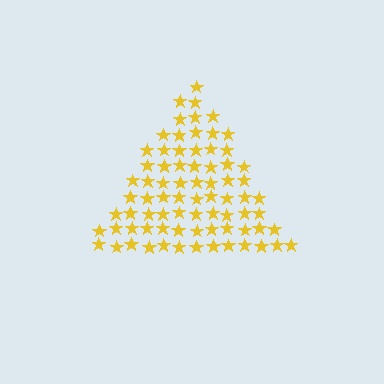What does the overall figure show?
The overall figure shows a triangle.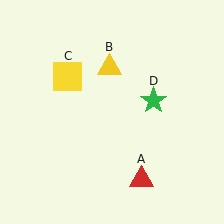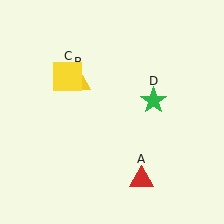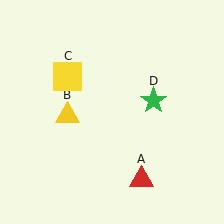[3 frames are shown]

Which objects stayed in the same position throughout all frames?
Red triangle (object A) and yellow square (object C) and green star (object D) remained stationary.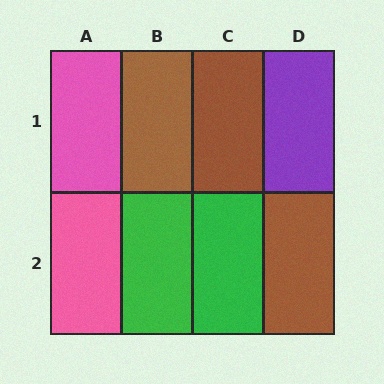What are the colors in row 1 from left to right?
Pink, brown, brown, purple.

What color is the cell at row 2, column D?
Brown.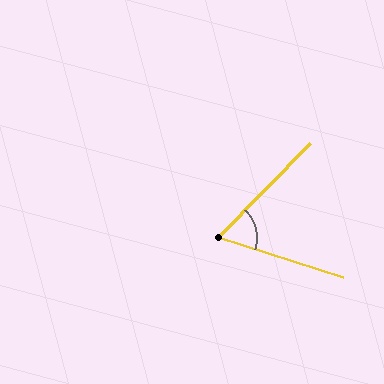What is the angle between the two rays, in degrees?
Approximately 63 degrees.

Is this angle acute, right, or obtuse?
It is acute.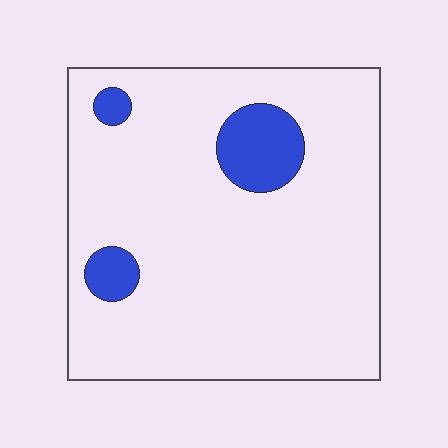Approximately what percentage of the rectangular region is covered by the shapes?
Approximately 10%.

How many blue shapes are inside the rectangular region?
3.